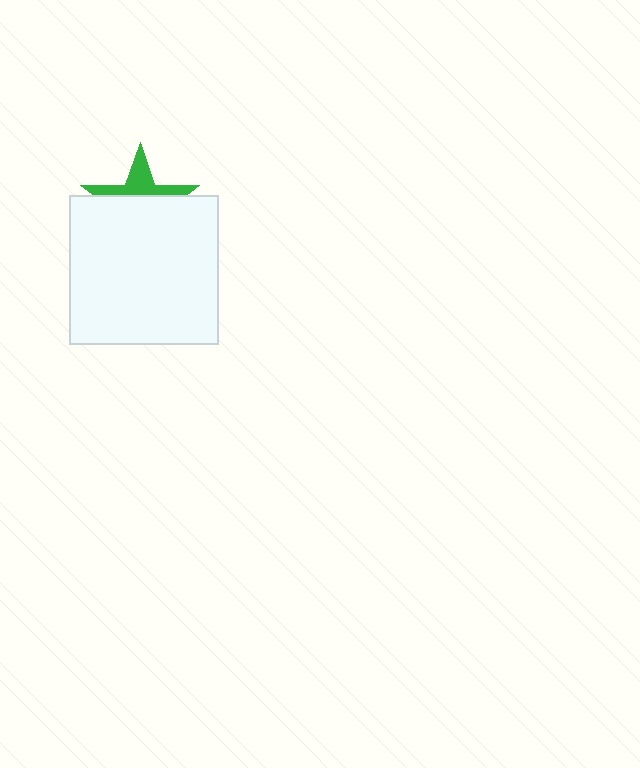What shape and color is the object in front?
The object in front is a white square.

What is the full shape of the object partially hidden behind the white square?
The partially hidden object is a green star.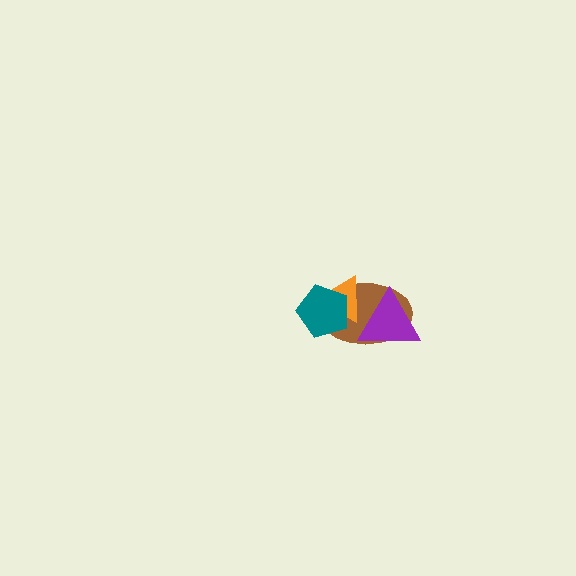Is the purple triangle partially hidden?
No, no other shape covers it.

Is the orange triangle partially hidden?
Yes, it is partially covered by another shape.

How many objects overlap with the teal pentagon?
2 objects overlap with the teal pentagon.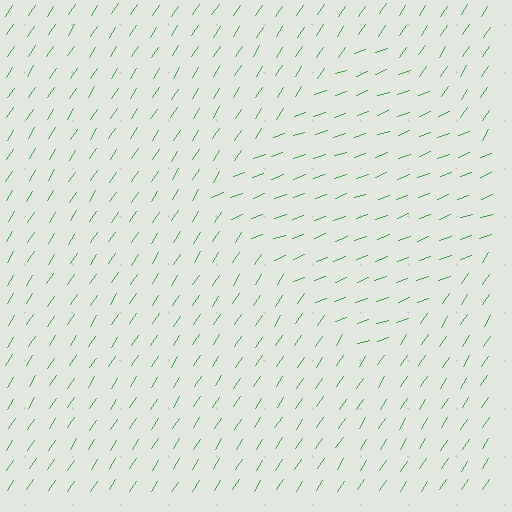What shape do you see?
I see a diamond.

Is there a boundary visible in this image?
Yes, there is a texture boundary formed by a change in line orientation.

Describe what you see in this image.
The image is filled with small green line segments. A diamond region in the image has lines oriented differently from the surrounding lines, creating a visible texture boundary.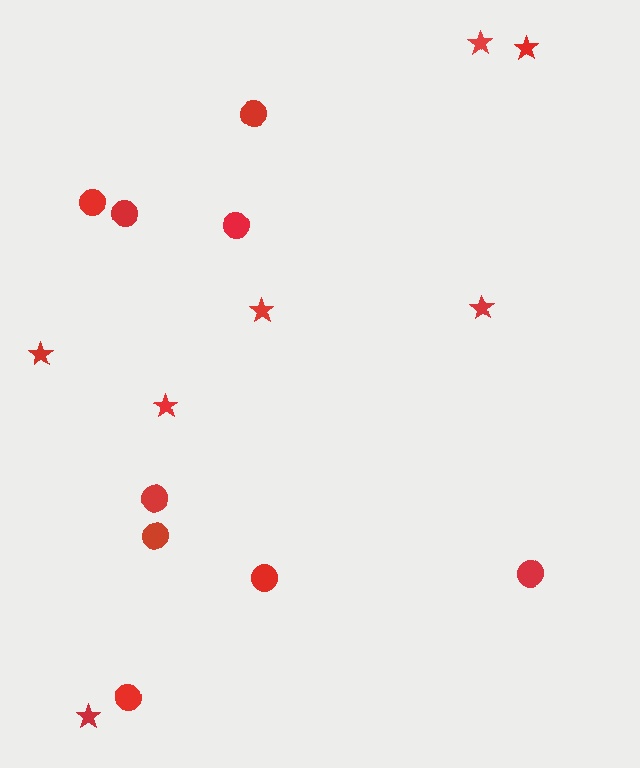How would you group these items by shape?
There are 2 groups: one group of circles (9) and one group of stars (7).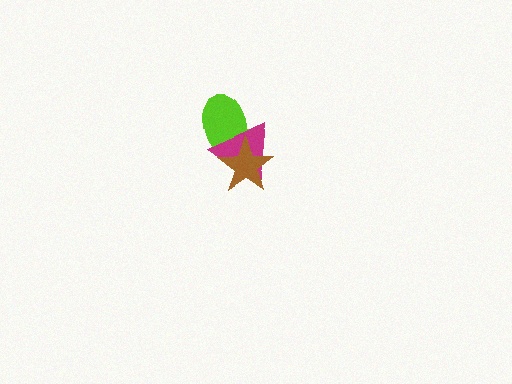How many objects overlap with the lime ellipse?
2 objects overlap with the lime ellipse.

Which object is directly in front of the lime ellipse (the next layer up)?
The magenta triangle is directly in front of the lime ellipse.